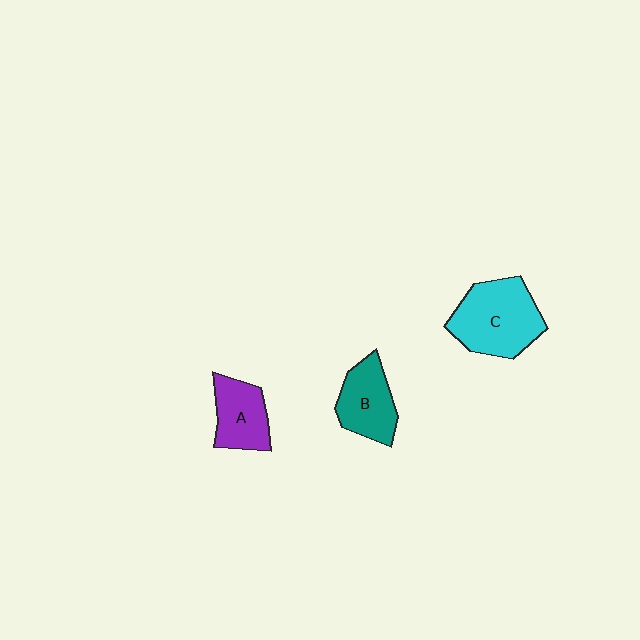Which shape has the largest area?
Shape C (cyan).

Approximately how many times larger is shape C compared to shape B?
Approximately 1.5 times.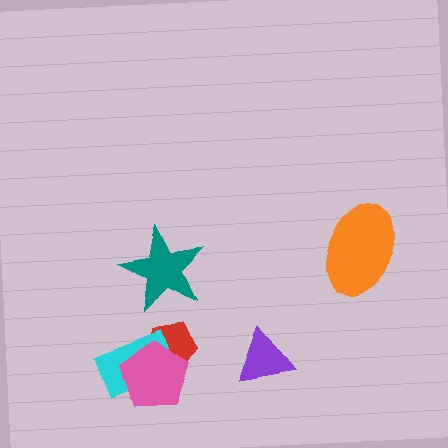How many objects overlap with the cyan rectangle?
2 objects overlap with the cyan rectangle.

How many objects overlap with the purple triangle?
0 objects overlap with the purple triangle.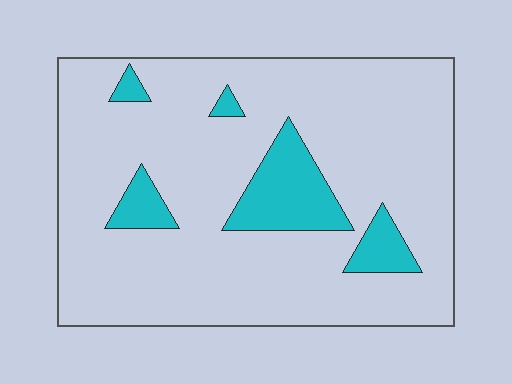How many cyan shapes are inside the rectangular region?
5.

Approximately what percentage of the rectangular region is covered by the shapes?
Approximately 15%.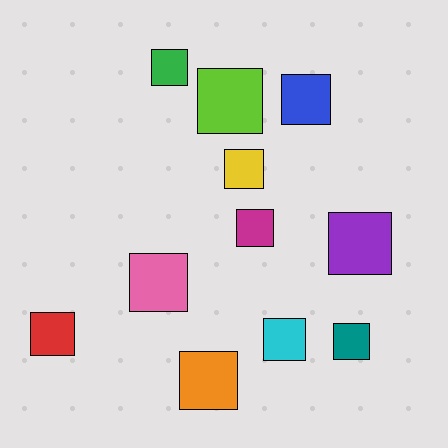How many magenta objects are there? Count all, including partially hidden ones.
There is 1 magenta object.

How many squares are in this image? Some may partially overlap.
There are 11 squares.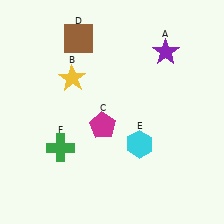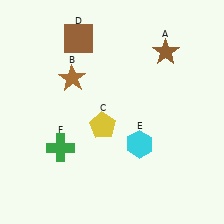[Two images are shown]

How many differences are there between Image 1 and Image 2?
There are 3 differences between the two images.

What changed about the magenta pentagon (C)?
In Image 1, C is magenta. In Image 2, it changed to yellow.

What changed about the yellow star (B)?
In Image 1, B is yellow. In Image 2, it changed to brown.